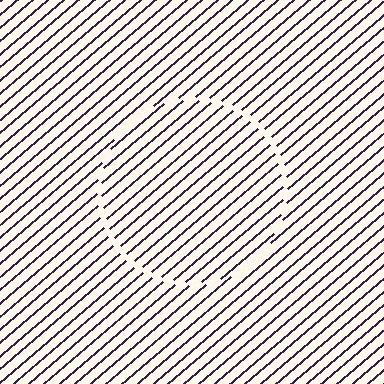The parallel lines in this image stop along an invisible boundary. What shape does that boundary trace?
An illusory circle. The interior of the shape contains the same grating, shifted by half a period — the contour is defined by the phase discontinuity where line-ends from the inner and outer gratings abut.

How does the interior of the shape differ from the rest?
The interior of the shape contains the same grating, shifted by half a period — the contour is defined by the phase discontinuity where line-ends from the inner and outer gratings abut.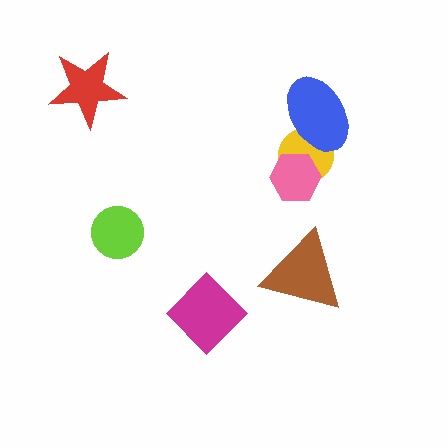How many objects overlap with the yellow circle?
2 objects overlap with the yellow circle.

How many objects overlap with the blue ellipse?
1 object overlaps with the blue ellipse.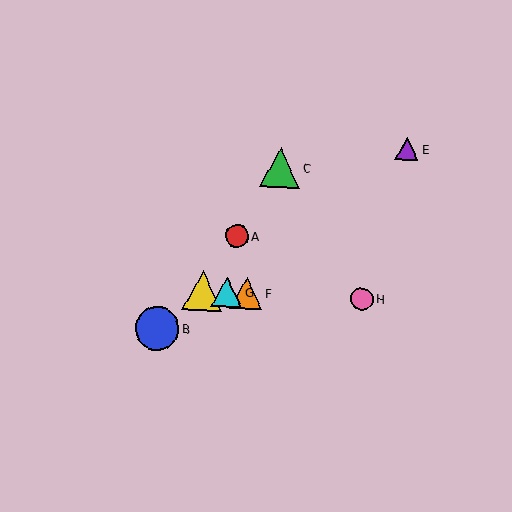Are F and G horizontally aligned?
Yes, both are at y≈293.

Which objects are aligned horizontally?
Objects D, F, G, H are aligned horizontally.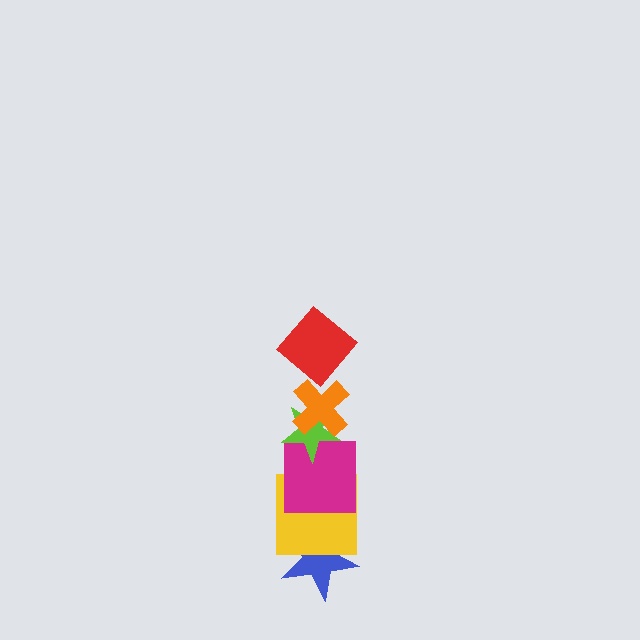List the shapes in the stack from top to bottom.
From top to bottom: the red diamond, the orange cross, the lime star, the magenta square, the yellow square, the blue star.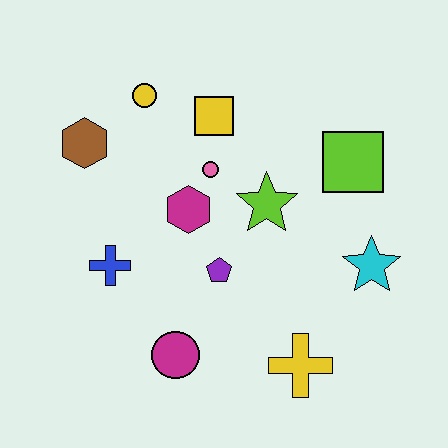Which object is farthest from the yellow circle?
The yellow cross is farthest from the yellow circle.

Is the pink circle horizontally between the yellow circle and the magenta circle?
No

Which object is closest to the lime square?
The lime star is closest to the lime square.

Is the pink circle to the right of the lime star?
No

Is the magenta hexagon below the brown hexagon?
Yes